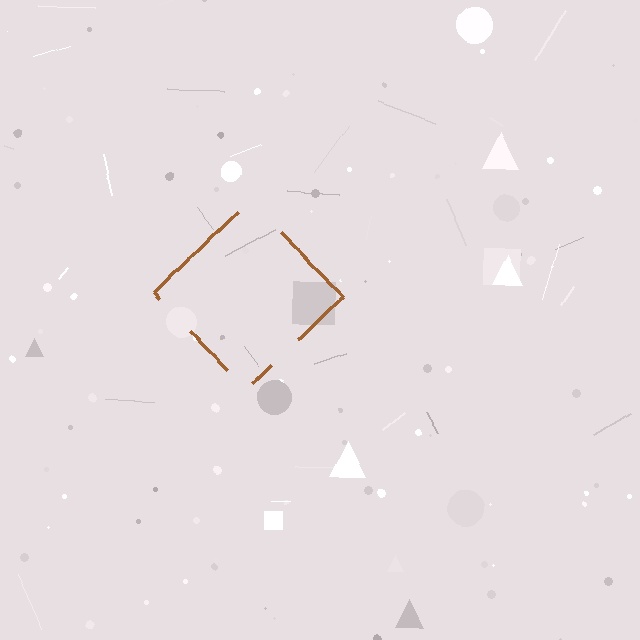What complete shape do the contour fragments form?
The contour fragments form a diamond.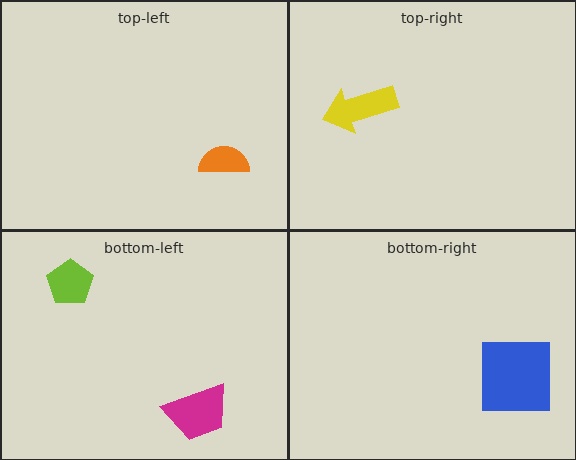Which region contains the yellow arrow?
The top-right region.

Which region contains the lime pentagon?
The bottom-left region.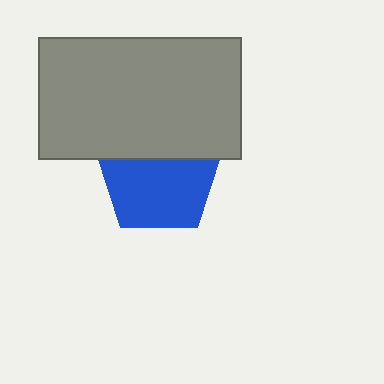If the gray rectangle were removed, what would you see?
You would see the complete blue pentagon.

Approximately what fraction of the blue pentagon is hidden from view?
Roughly 35% of the blue pentagon is hidden behind the gray rectangle.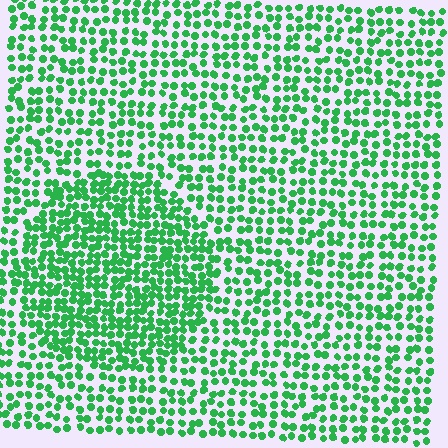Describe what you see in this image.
The image contains small green elements arranged at two different densities. A circle-shaped region is visible where the elements are more densely packed than the surrounding area.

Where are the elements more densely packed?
The elements are more densely packed inside the circle boundary.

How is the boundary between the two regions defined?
The boundary is defined by a change in element density (approximately 1.6x ratio). All elements are the same color, size, and shape.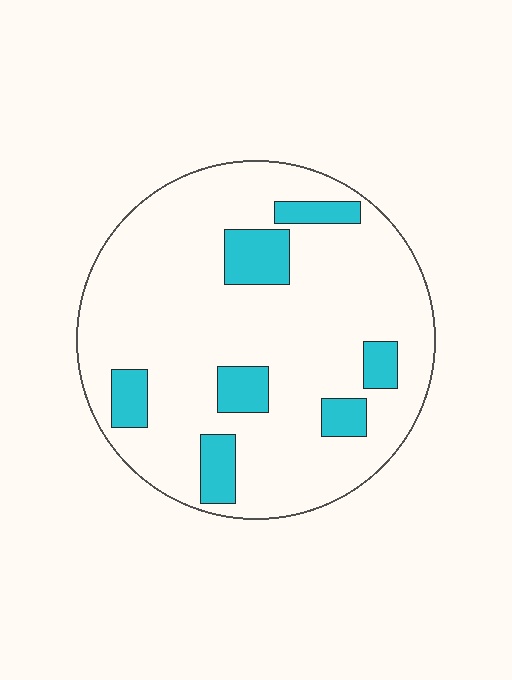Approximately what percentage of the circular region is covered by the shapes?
Approximately 15%.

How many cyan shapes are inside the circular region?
7.